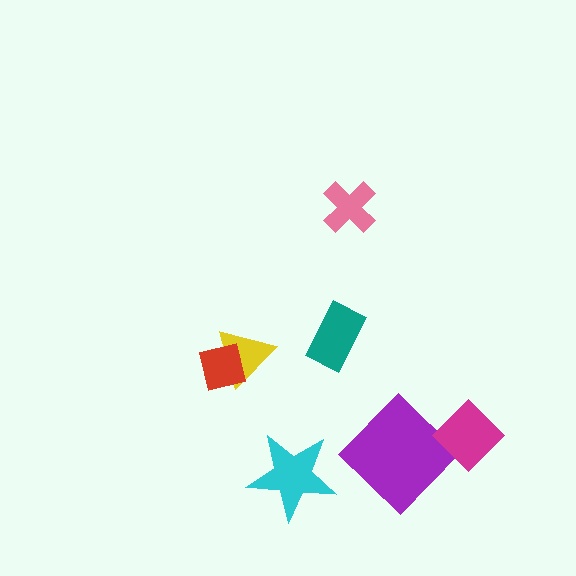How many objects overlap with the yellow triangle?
1 object overlaps with the yellow triangle.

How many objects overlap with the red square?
1 object overlaps with the red square.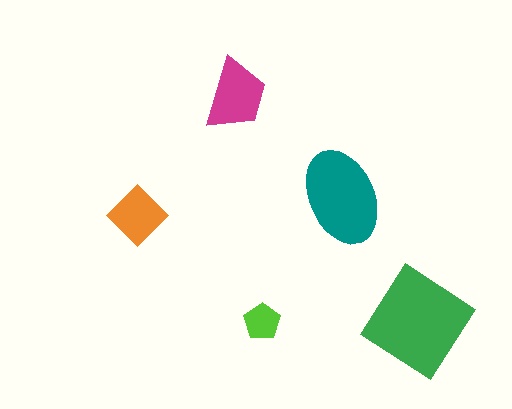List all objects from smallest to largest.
The lime pentagon, the orange diamond, the magenta trapezoid, the teal ellipse, the green diamond.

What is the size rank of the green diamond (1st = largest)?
1st.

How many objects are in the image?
There are 5 objects in the image.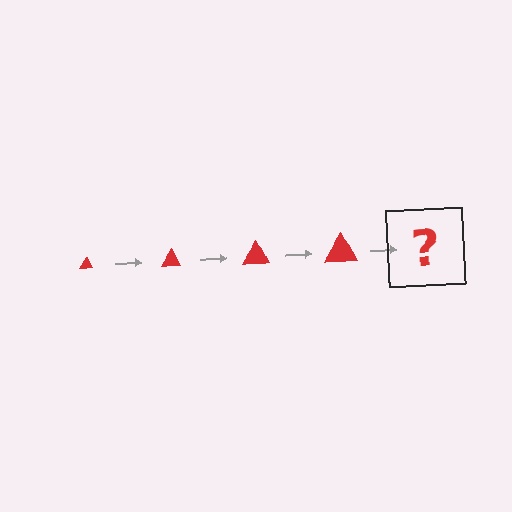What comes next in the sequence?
The next element should be a red triangle, larger than the previous one.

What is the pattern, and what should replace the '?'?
The pattern is that the triangle gets progressively larger each step. The '?' should be a red triangle, larger than the previous one.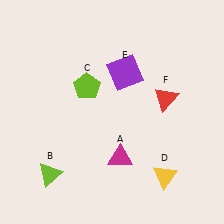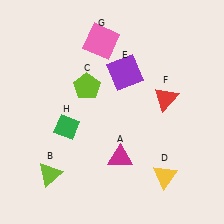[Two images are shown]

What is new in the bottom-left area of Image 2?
A green diamond (H) was added in the bottom-left area of Image 2.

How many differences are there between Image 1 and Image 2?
There are 2 differences between the two images.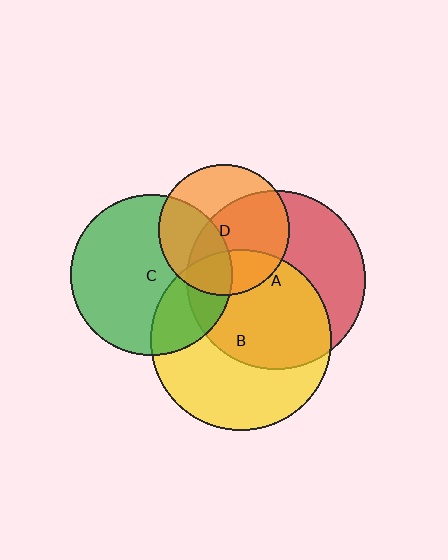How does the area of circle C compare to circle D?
Approximately 1.5 times.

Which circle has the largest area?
Circle B (yellow).